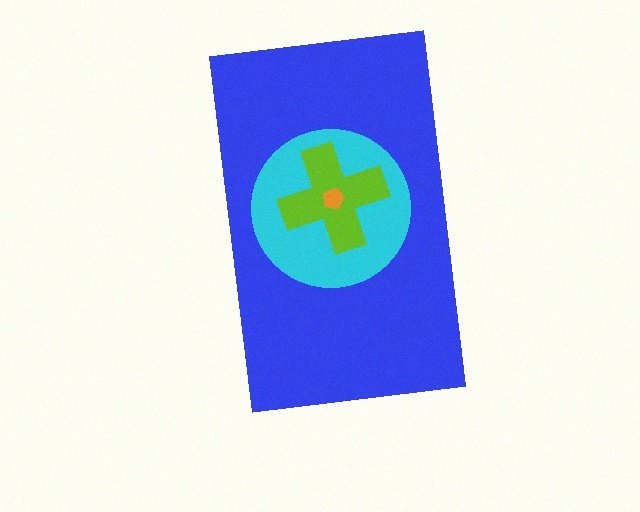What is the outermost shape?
The blue rectangle.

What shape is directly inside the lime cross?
The orange pentagon.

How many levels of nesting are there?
4.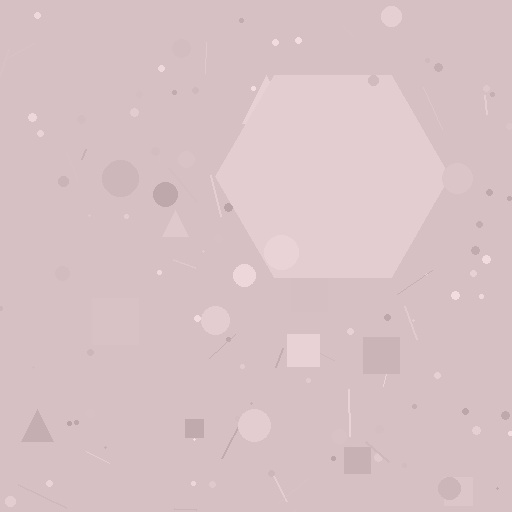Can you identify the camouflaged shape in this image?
The camouflaged shape is a hexagon.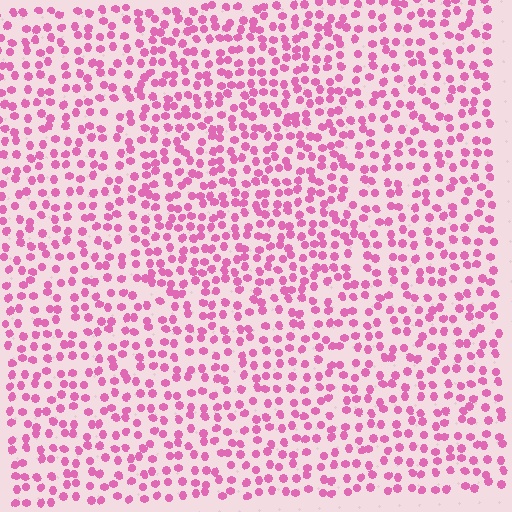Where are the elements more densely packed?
The elements are more densely packed inside the rectangle boundary.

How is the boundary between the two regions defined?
The boundary is defined by a change in element density (approximately 1.4x ratio). All elements are the same color, size, and shape.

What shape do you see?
I see a rectangle.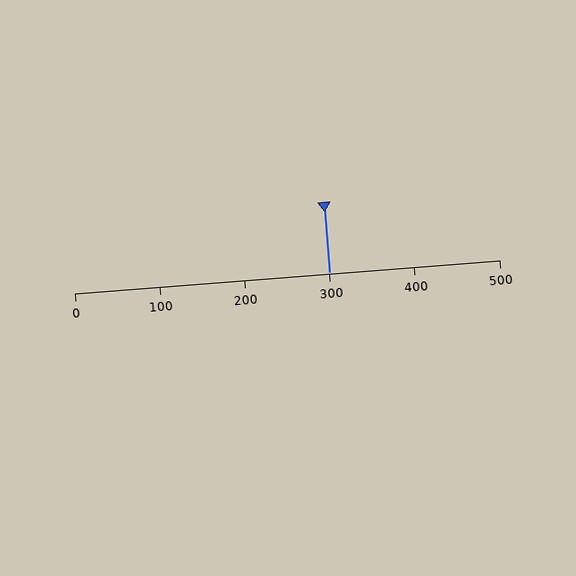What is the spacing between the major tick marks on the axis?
The major ticks are spaced 100 apart.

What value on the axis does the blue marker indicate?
The marker indicates approximately 300.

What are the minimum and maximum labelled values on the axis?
The axis runs from 0 to 500.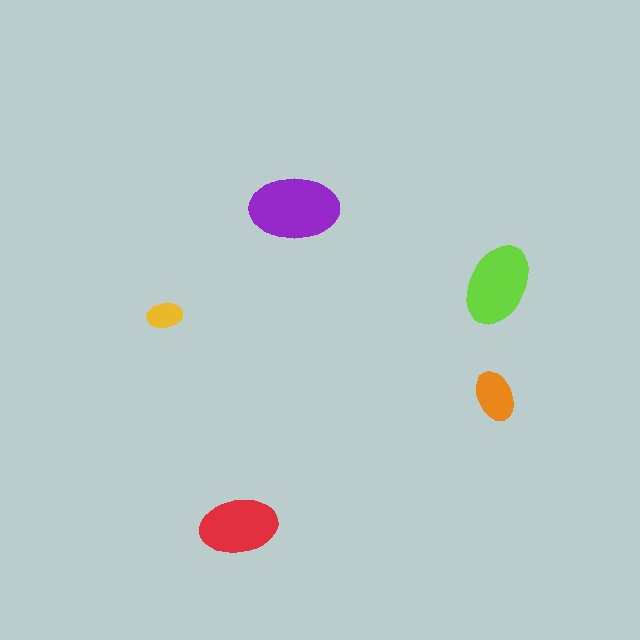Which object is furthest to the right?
The lime ellipse is rightmost.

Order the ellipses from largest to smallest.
the purple one, the lime one, the red one, the orange one, the yellow one.